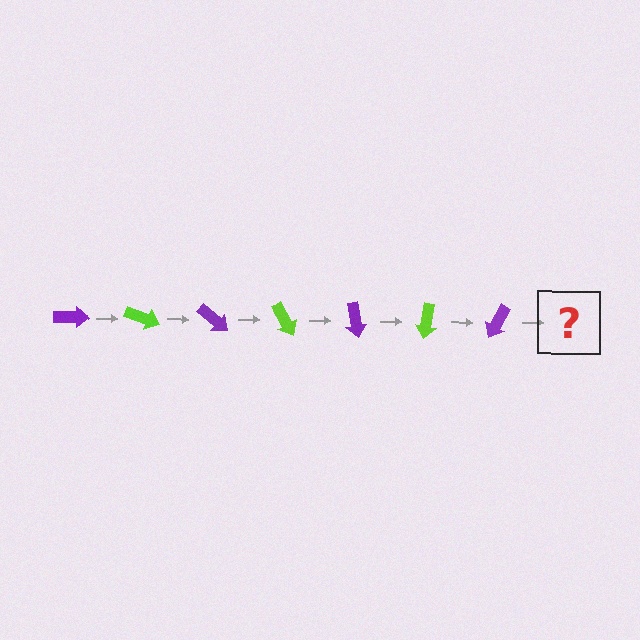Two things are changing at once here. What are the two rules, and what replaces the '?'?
The two rules are that it rotates 20 degrees each step and the color cycles through purple and lime. The '?' should be a lime arrow, rotated 140 degrees from the start.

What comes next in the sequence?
The next element should be a lime arrow, rotated 140 degrees from the start.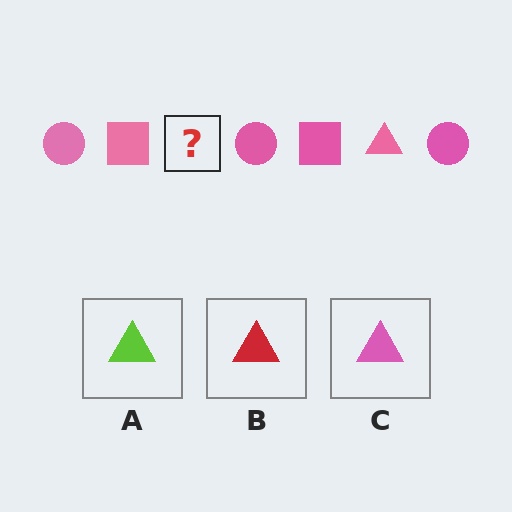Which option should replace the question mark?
Option C.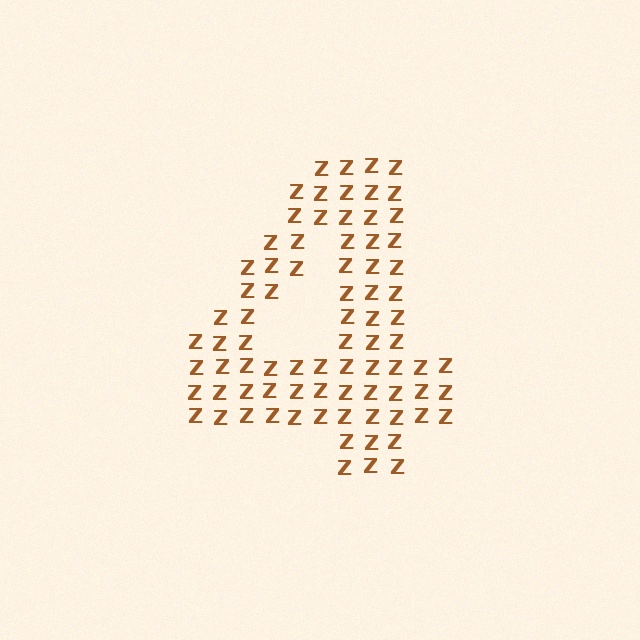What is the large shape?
The large shape is the digit 4.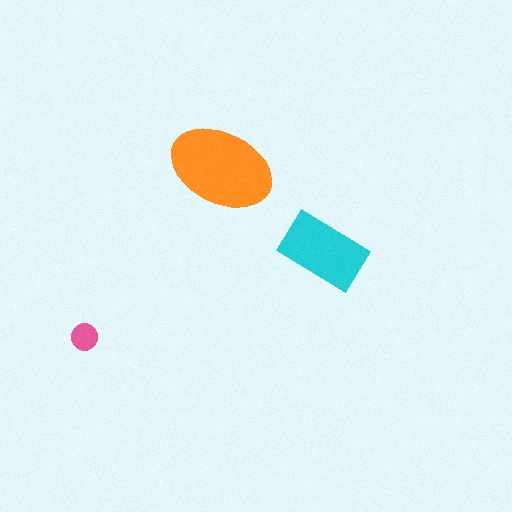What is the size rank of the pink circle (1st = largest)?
3rd.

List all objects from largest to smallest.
The orange ellipse, the cyan rectangle, the pink circle.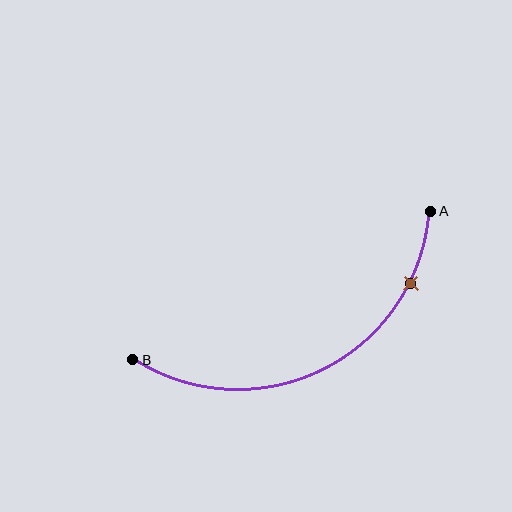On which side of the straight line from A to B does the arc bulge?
The arc bulges below the straight line connecting A and B.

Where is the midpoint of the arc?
The arc midpoint is the point on the curve farthest from the straight line joining A and B. It sits below that line.